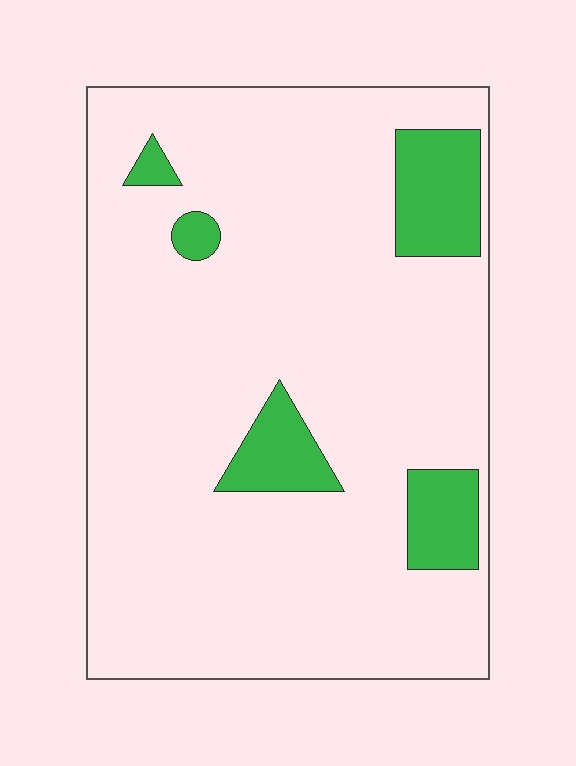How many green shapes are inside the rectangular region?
5.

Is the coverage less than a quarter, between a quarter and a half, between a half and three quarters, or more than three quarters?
Less than a quarter.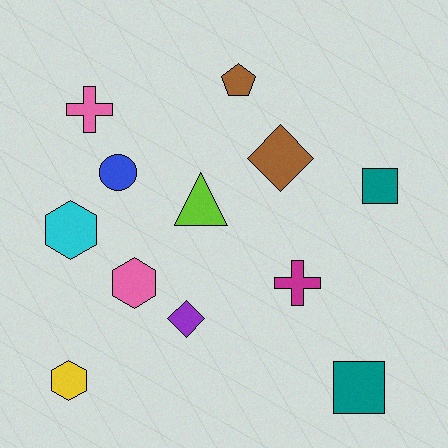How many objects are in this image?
There are 12 objects.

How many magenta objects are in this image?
There is 1 magenta object.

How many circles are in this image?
There is 1 circle.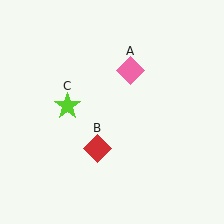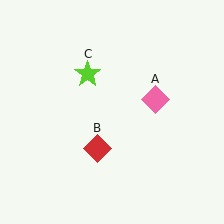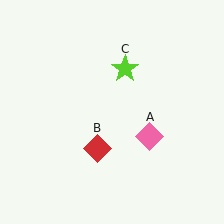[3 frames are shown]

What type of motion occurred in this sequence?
The pink diamond (object A), lime star (object C) rotated clockwise around the center of the scene.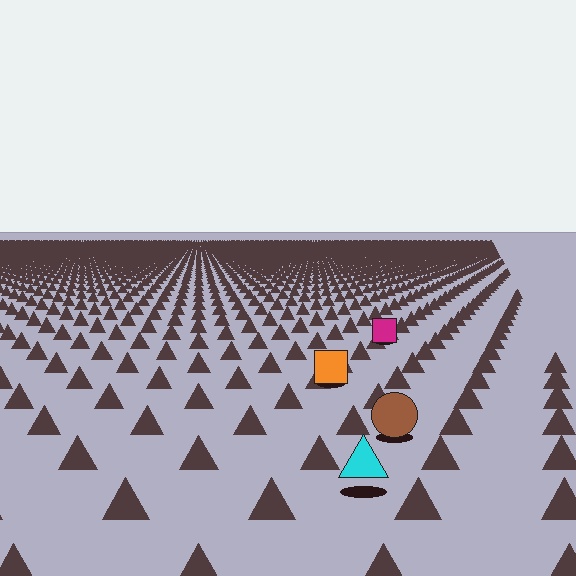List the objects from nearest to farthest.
From nearest to farthest: the cyan triangle, the brown circle, the orange square, the magenta square.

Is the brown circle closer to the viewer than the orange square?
Yes. The brown circle is closer — you can tell from the texture gradient: the ground texture is coarser near it.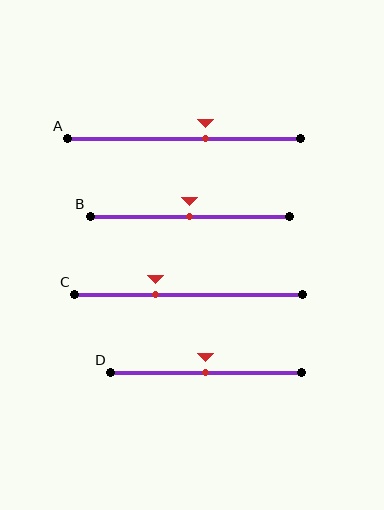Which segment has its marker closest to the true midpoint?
Segment B has its marker closest to the true midpoint.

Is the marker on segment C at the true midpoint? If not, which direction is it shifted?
No, the marker on segment C is shifted to the left by about 14% of the segment length.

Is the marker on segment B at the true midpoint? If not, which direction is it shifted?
Yes, the marker on segment B is at the true midpoint.